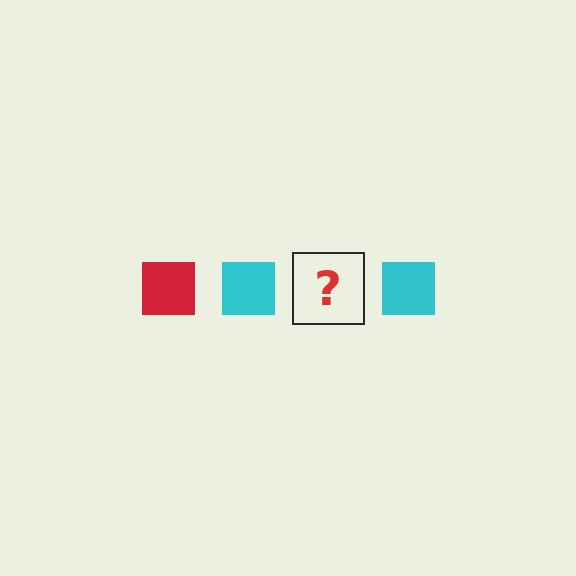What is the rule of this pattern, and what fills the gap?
The rule is that the pattern cycles through red, cyan squares. The gap should be filled with a red square.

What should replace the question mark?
The question mark should be replaced with a red square.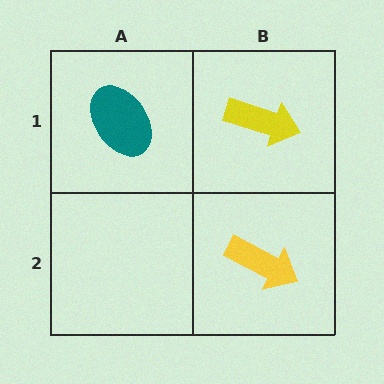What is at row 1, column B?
A yellow arrow.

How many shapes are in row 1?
2 shapes.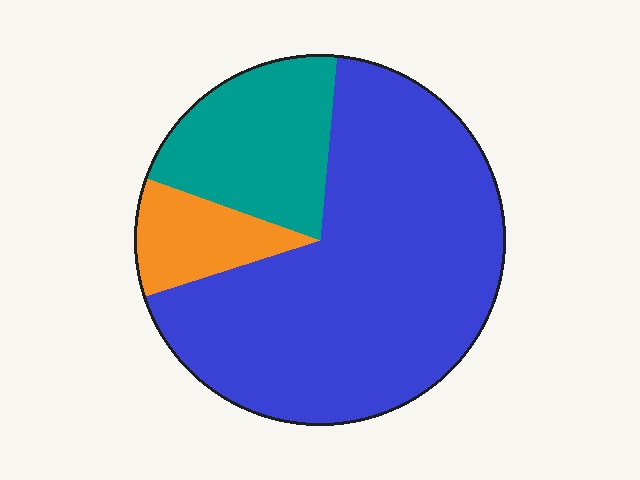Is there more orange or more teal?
Teal.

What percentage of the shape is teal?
Teal takes up about one fifth (1/5) of the shape.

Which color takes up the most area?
Blue, at roughly 70%.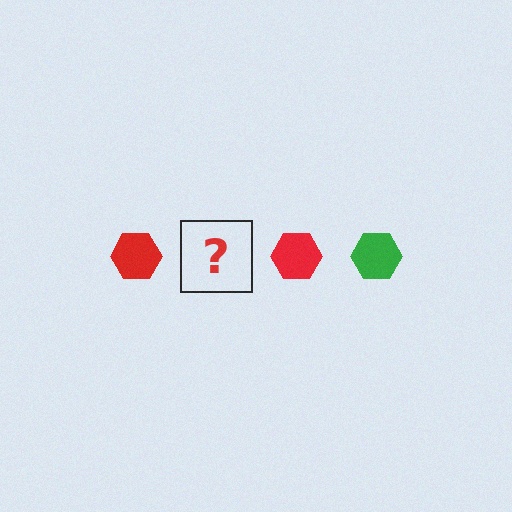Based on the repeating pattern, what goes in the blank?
The blank should be a green hexagon.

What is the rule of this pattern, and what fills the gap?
The rule is that the pattern cycles through red, green hexagons. The gap should be filled with a green hexagon.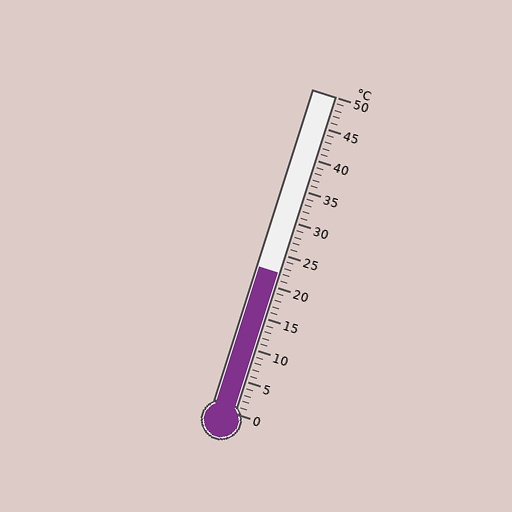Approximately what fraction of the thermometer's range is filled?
The thermometer is filled to approximately 45% of its range.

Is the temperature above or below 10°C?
The temperature is above 10°C.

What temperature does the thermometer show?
The thermometer shows approximately 22°C.